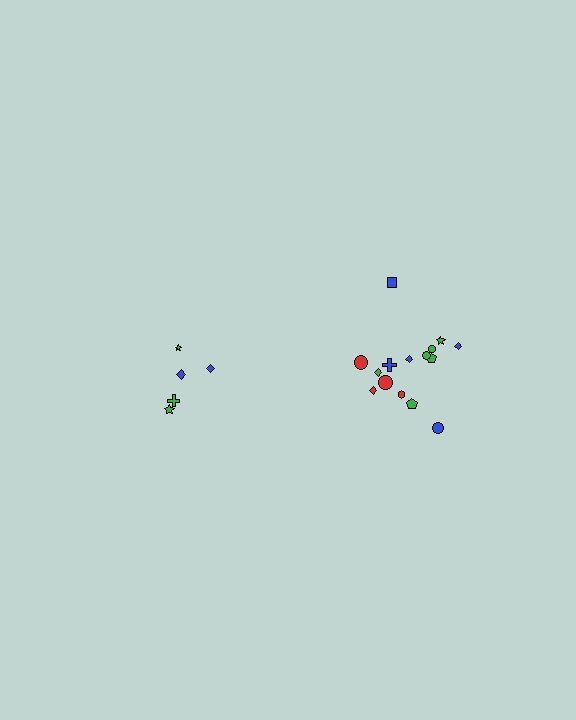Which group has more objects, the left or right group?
The right group.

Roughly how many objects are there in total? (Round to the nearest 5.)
Roughly 20 objects in total.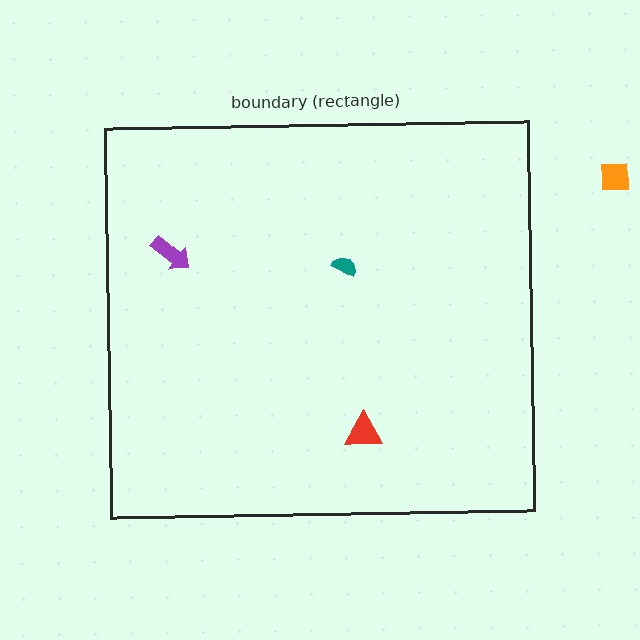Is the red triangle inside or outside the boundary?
Inside.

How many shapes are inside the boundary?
3 inside, 1 outside.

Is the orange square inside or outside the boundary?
Outside.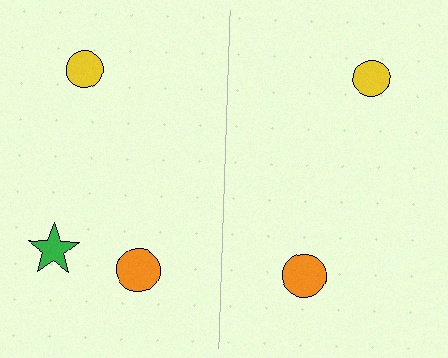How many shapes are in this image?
There are 5 shapes in this image.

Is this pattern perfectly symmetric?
No, the pattern is not perfectly symmetric. A green star is missing from the right side.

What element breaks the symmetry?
A green star is missing from the right side.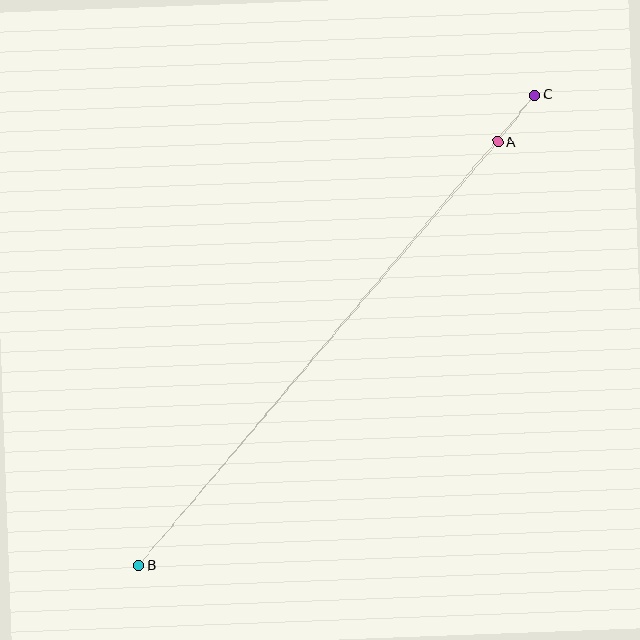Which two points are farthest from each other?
Points B and C are farthest from each other.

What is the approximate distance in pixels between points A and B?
The distance between A and B is approximately 556 pixels.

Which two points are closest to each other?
Points A and C are closest to each other.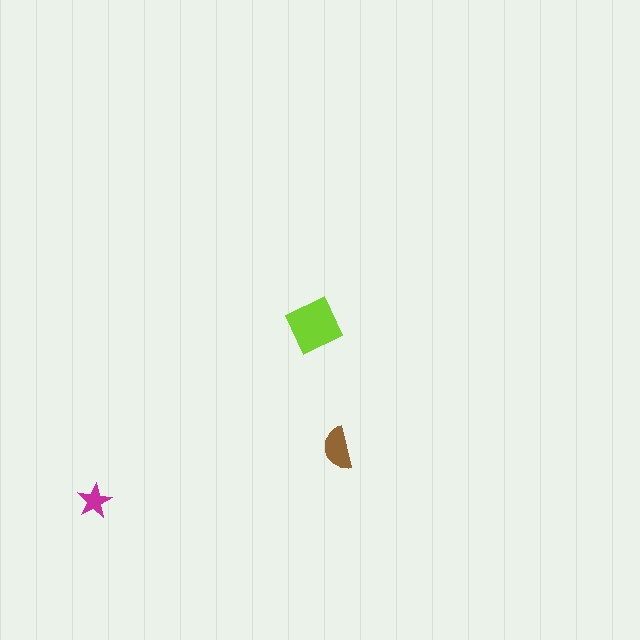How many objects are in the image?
There are 3 objects in the image.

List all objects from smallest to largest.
The magenta star, the brown semicircle, the lime diamond.